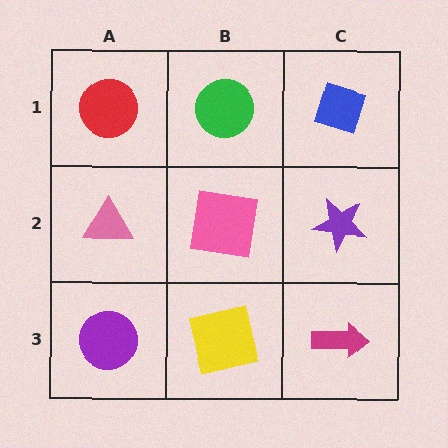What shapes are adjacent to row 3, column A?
A pink triangle (row 2, column A), a yellow square (row 3, column B).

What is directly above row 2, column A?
A red circle.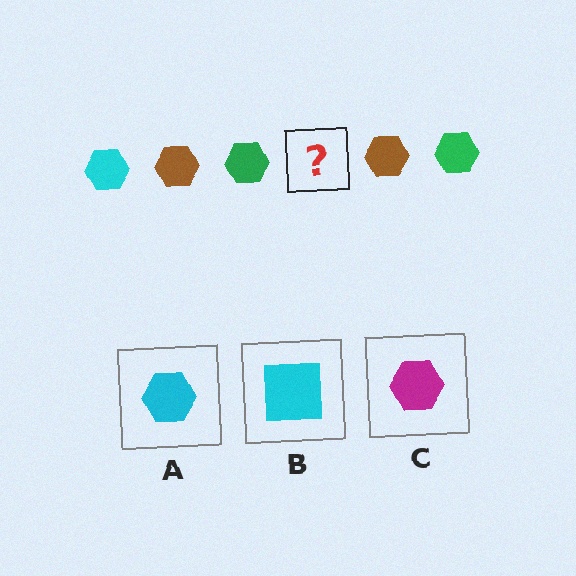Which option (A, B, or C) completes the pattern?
A.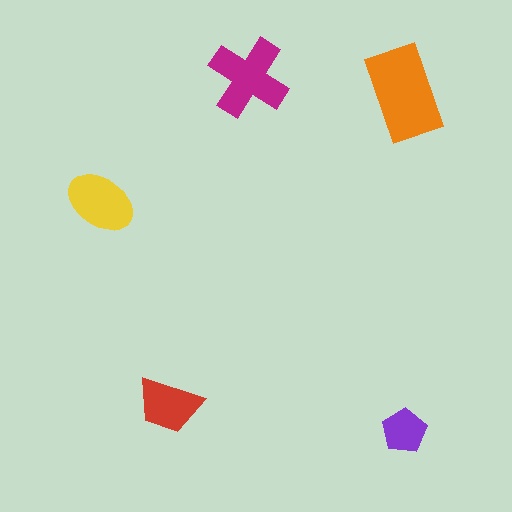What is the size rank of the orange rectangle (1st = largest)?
1st.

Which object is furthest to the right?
The purple pentagon is rightmost.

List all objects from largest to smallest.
The orange rectangle, the magenta cross, the yellow ellipse, the red trapezoid, the purple pentagon.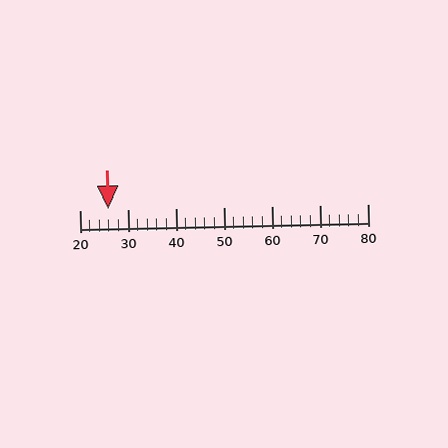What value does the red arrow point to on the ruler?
The red arrow points to approximately 26.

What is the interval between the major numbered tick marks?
The major tick marks are spaced 10 units apart.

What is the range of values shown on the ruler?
The ruler shows values from 20 to 80.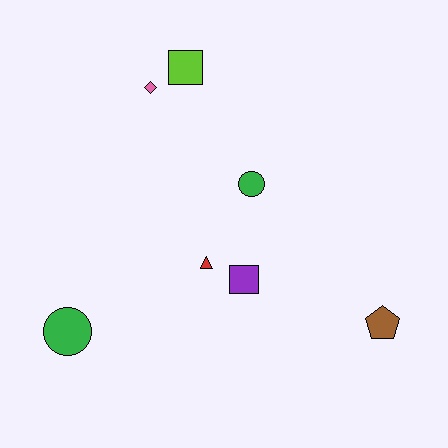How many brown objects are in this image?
There is 1 brown object.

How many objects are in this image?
There are 7 objects.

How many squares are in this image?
There are 2 squares.